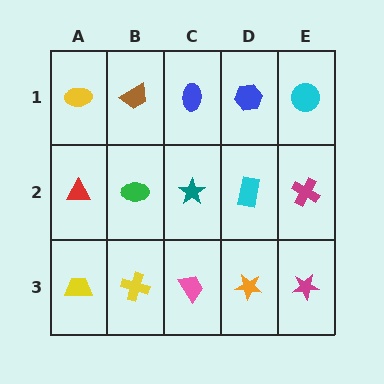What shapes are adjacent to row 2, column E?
A cyan circle (row 1, column E), a magenta star (row 3, column E), a cyan rectangle (row 2, column D).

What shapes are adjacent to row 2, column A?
A yellow ellipse (row 1, column A), a yellow trapezoid (row 3, column A), a green ellipse (row 2, column B).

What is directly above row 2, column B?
A brown trapezoid.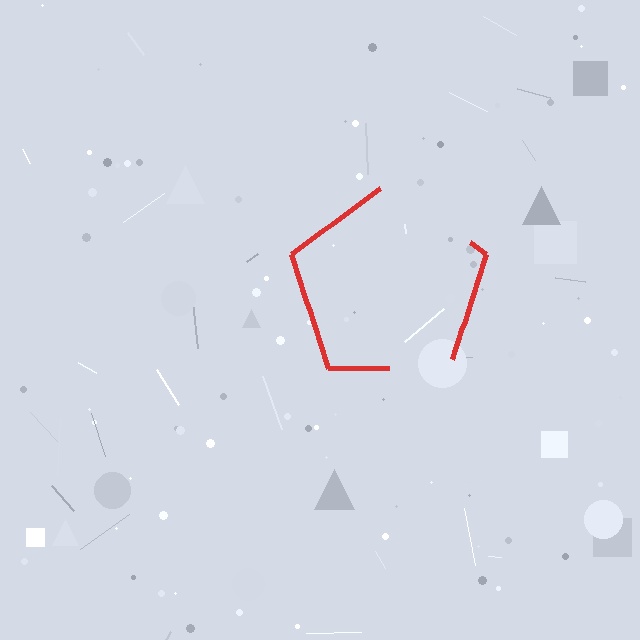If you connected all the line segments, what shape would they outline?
They would outline a pentagon.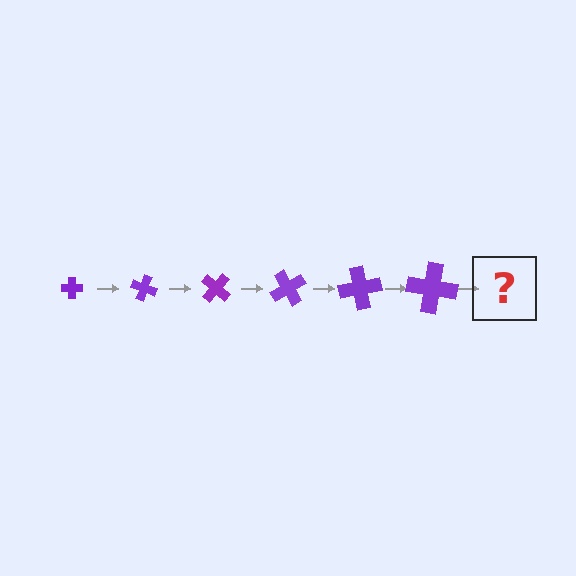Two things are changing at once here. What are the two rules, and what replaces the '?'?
The two rules are that the cross grows larger each step and it rotates 20 degrees each step. The '?' should be a cross, larger than the previous one and rotated 120 degrees from the start.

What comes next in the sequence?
The next element should be a cross, larger than the previous one and rotated 120 degrees from the start.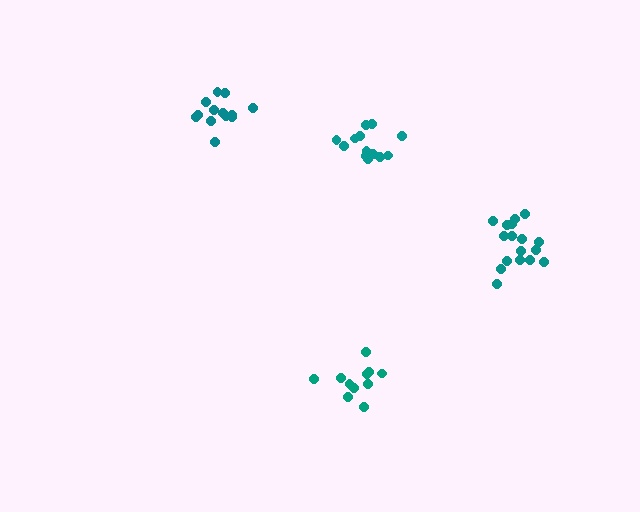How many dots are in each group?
Group 1: 17 dots, Group 2: 11 dots, Group 3: 14 dots, Group 4: 13 dots (55 total).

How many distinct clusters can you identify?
There are 4 distinct clusters.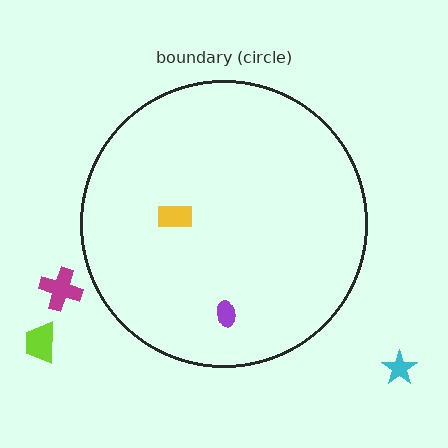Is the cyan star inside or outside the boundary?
Outside.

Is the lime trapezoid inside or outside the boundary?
Outside.